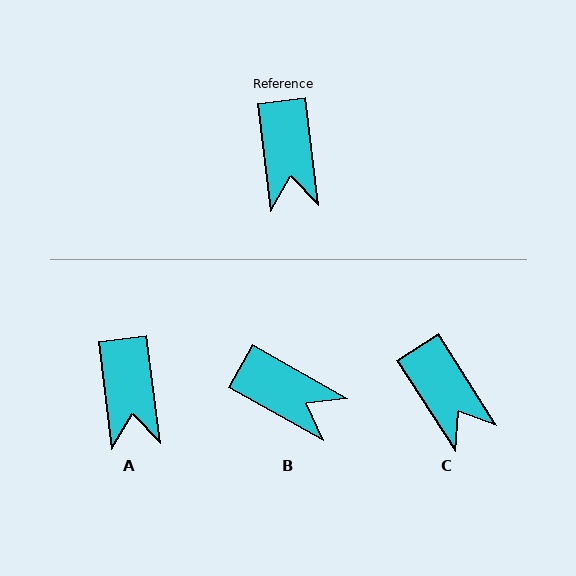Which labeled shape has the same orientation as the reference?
A.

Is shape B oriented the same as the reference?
No, it is off by about 53 degrees.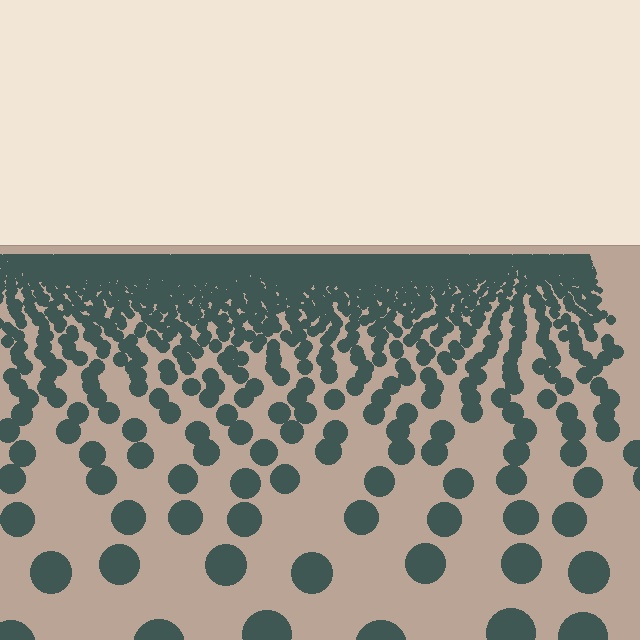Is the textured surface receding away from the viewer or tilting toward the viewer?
The surface is receding away from the viewer. Texture elements get smaller and denser toward the top.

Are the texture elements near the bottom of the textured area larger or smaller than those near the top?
Larger. Near the bottom, elements are closer to the viewer and appear at a bigger on-screen size.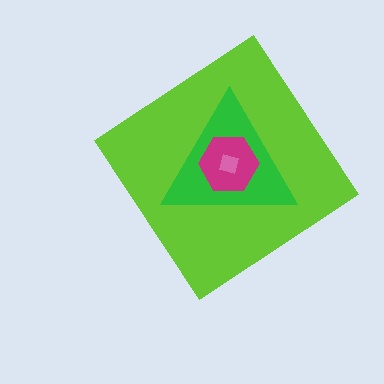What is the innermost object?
The pink square.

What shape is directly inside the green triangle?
The magenta hexagon.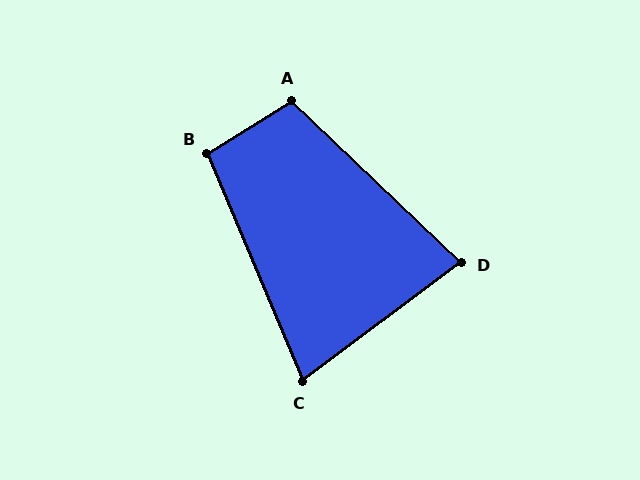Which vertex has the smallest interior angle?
C, at approximately 76 degrees.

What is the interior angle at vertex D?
Approximately 81 degrees (acute).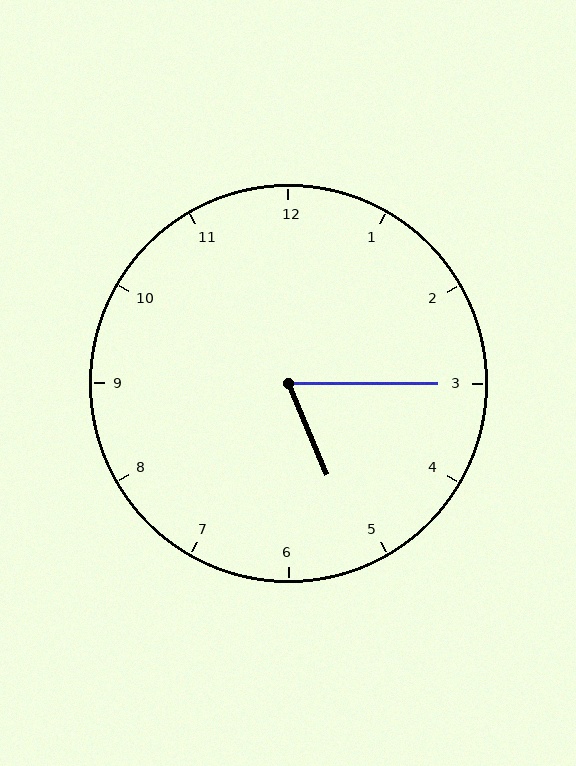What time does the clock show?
5:15.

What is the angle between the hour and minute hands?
Approximately 68 degrees.